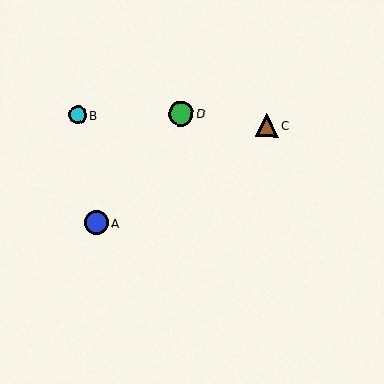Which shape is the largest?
The green circle (labeled D) is the largest.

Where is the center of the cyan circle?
The center of the cyan circle is at (78, 115).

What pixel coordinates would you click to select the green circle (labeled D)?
Click at (181, 113) to select the green circle D.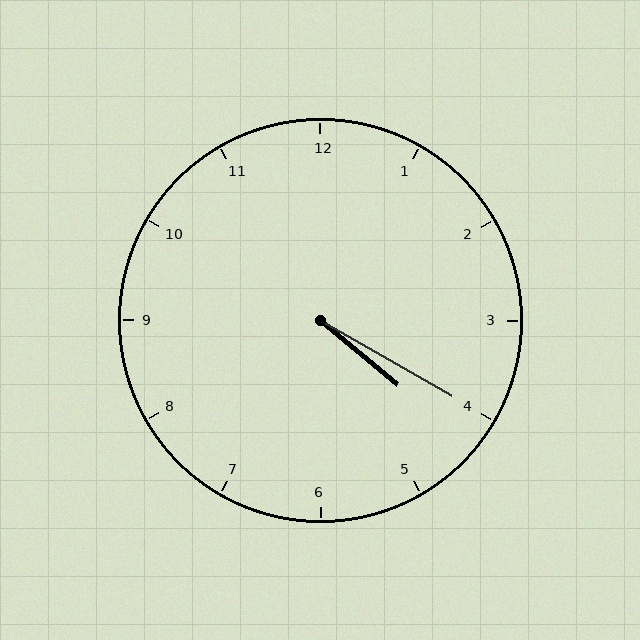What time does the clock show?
4:20.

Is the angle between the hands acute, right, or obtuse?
It is acute.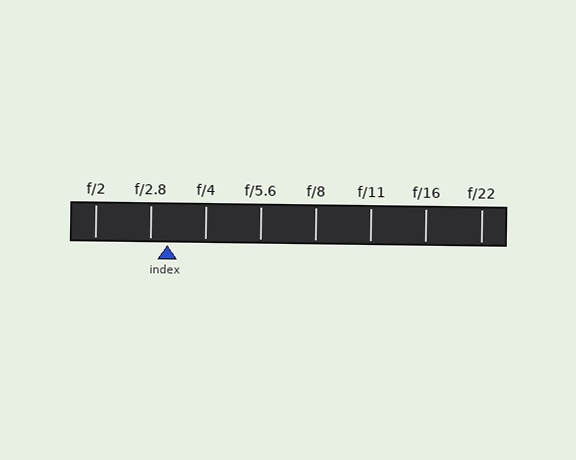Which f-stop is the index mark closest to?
The index mark is closest to f/2.8.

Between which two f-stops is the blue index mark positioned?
The index mark is between f/2.8 and f/4.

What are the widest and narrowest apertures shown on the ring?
The widest aperture shown is f/2 and the narrowest is f/22.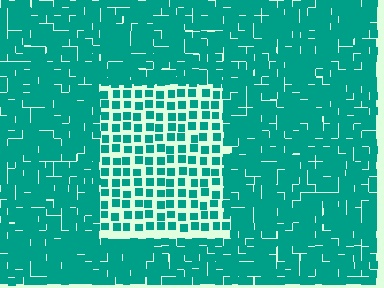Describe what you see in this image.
The image contains small teal elements arranged at two different densities. A rectangle-shaped region is visible where the elements are less densely packed than the surrounding area.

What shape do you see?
I see a rectangle.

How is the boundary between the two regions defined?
The boundary is defined by a change in element density (approximately 2.1x ratio). All elements are the same color, size, and shape.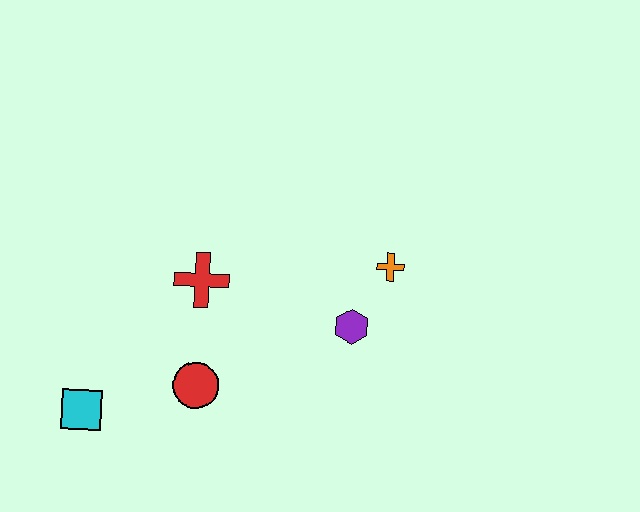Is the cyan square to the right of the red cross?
No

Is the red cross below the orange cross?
Yes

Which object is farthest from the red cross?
The orange cross is farthest from the red cross.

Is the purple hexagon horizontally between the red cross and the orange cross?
Yes